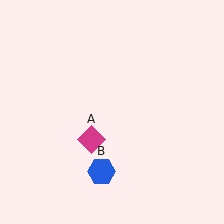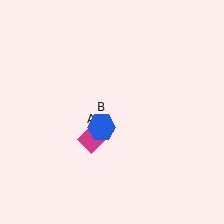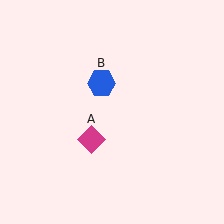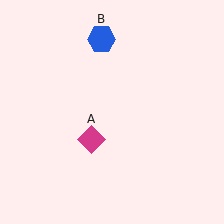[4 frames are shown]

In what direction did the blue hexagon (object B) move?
The blue hexagon (object B) moved up.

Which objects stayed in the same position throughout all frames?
Magenta diamond (object A) remained stationary.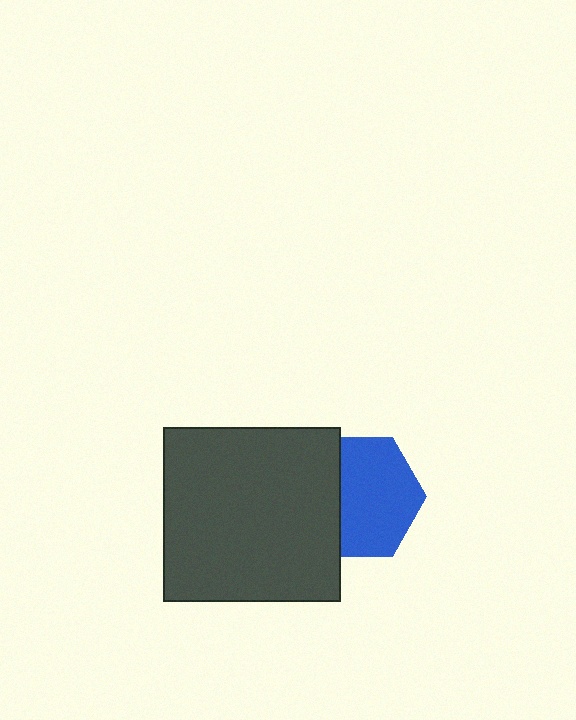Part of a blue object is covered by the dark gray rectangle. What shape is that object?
It is a hexagon.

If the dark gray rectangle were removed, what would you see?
You would see the complete blue hexagon.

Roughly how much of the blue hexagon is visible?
Most of it is visible (roughly 66%).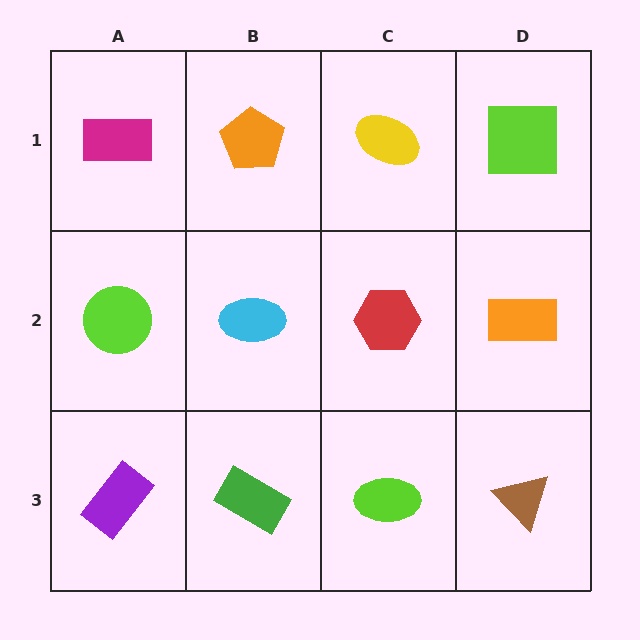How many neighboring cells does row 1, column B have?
3.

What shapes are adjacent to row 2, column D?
A lime square (row 1, column D), a brown triangle (row 3, column D), a red hexagon (row 2, column C).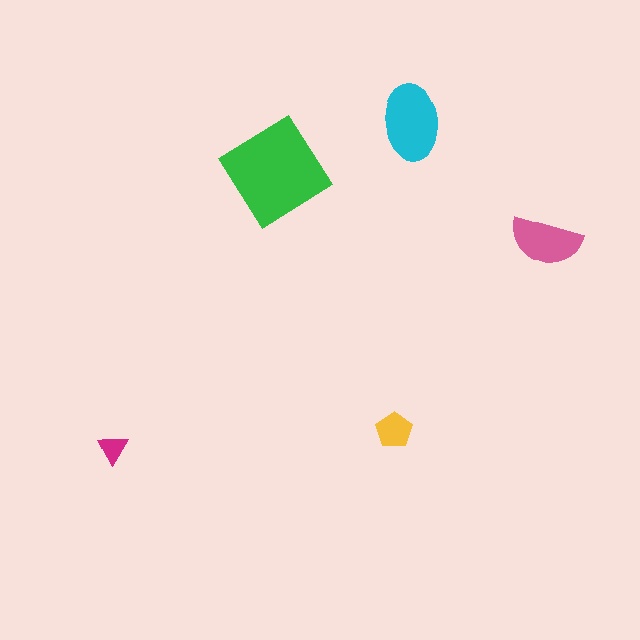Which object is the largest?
The green diamond.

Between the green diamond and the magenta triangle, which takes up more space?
The green diamond.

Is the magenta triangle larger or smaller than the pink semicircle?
Smaller.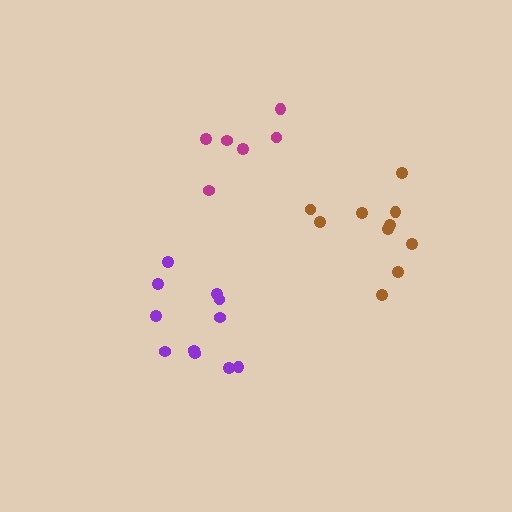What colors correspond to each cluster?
The clusters are colored: purple, magenta, brown.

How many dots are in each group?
Group 1: 11 dots, Group 2: 6 dots, Group 3: 10 dots (27 total).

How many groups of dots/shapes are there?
There are 3 groups.